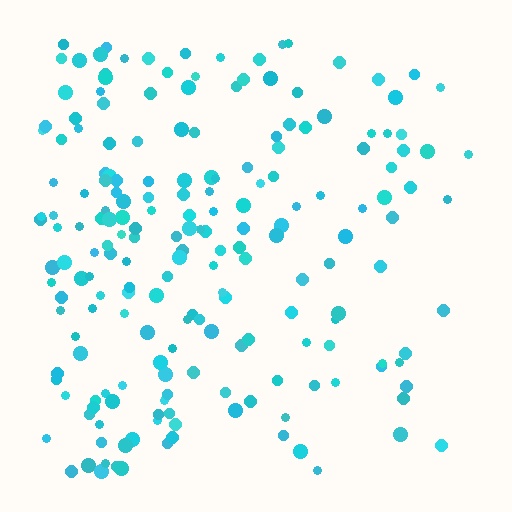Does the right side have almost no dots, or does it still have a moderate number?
Still a moderate number, just noticeably fewer than the left.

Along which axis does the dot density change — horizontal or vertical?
Horizontal.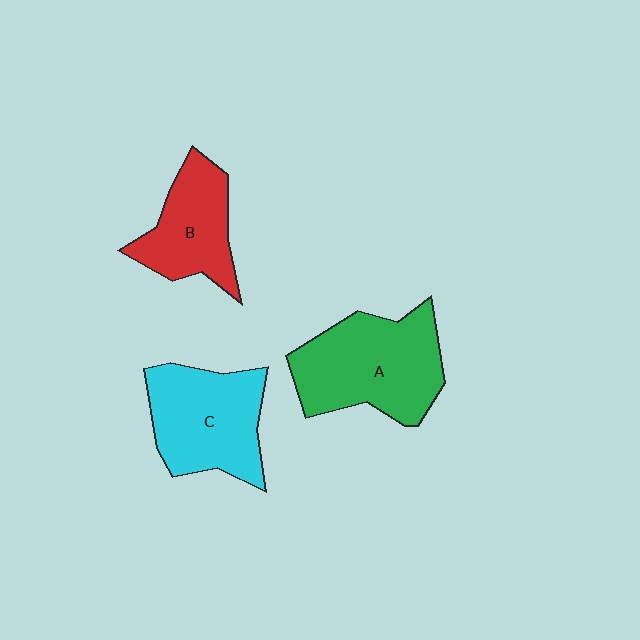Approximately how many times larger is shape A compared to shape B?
Approximately 1.5 times.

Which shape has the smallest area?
Shape B (red).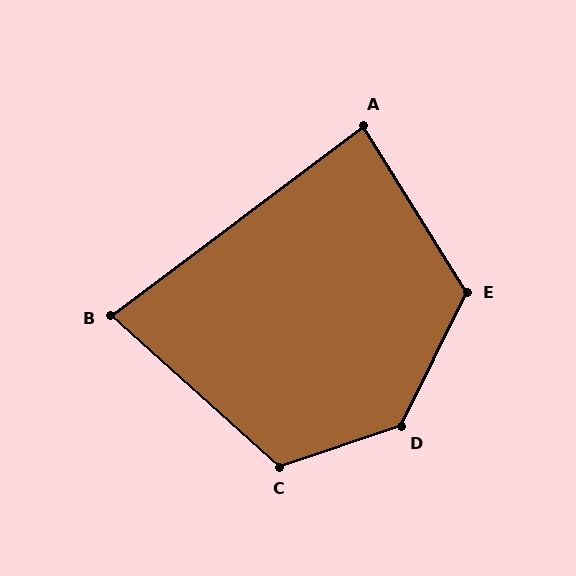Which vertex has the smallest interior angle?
B, at approximately 79 degrees.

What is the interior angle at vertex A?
Approximately 85 degrees (acute).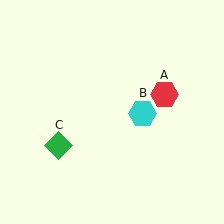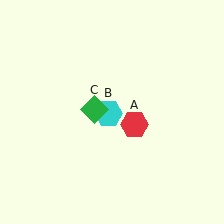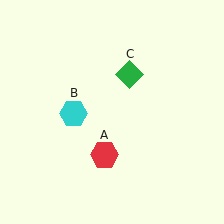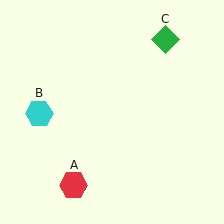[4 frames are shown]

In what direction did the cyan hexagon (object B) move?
The cyan hexagon (object B) moved left.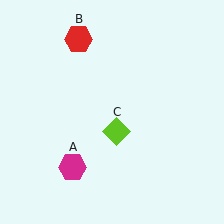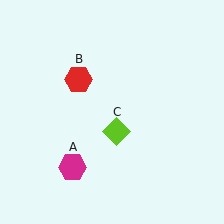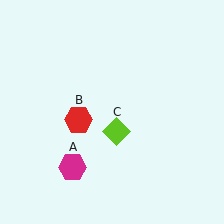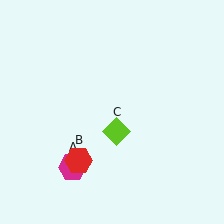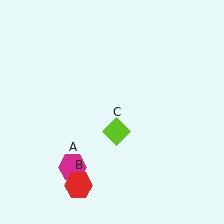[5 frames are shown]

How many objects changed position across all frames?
1 object changed position: red hexagon (object B).